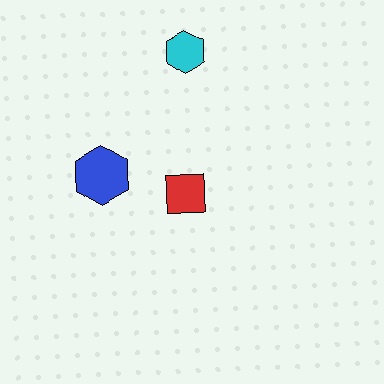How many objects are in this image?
There are 3 objects.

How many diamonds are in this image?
There are no diamonds.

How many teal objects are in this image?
There are no teal objects.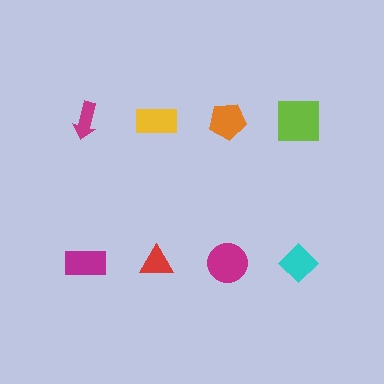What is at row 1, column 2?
A yellow rectangle.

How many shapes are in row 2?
4 shapes.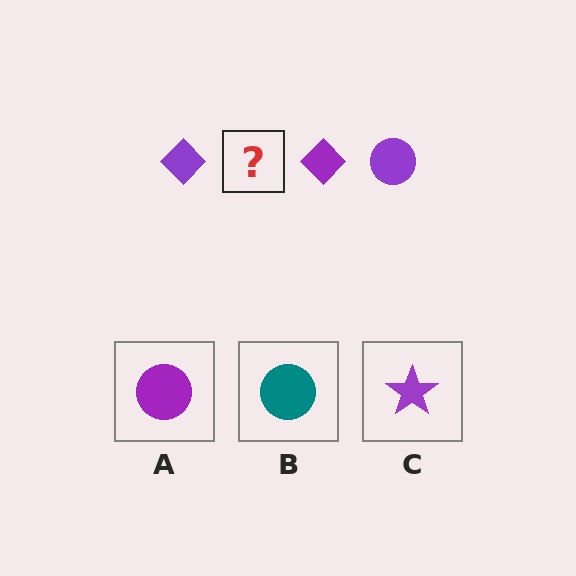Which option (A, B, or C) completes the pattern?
A.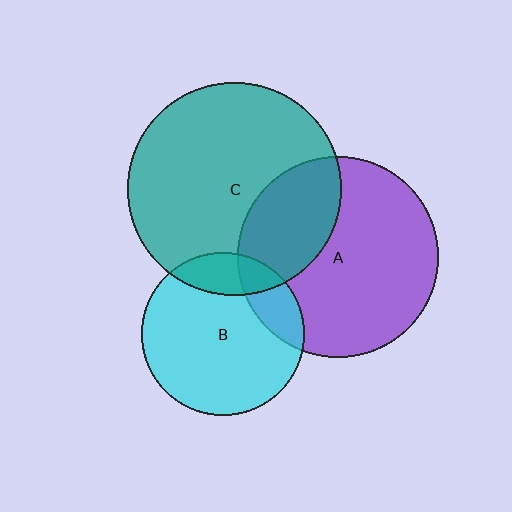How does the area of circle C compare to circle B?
Approximately 1.7 times.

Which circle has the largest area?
Circle C (teal).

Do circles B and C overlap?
Yes.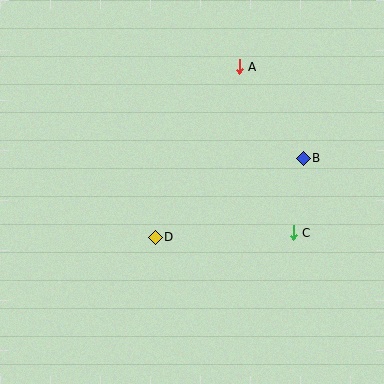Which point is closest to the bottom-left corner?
Point D is closest to the bottom-left corner.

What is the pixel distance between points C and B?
The distance between C and B is 75 pixels.